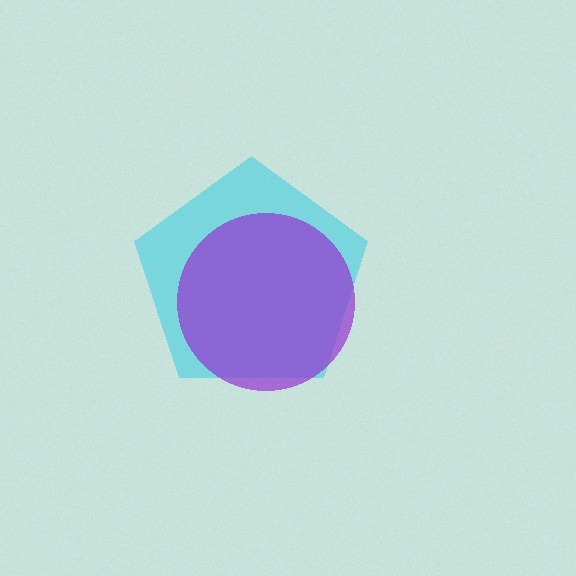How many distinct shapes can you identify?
There are 2 distinct shapes: a cyan pentagon, a purple circle.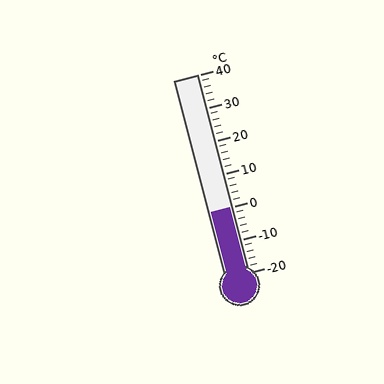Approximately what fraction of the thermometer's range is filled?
The thermometer is filled to approximately 35% of its range.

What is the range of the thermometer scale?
The thermometer scale ranges from -20°C to 40°C.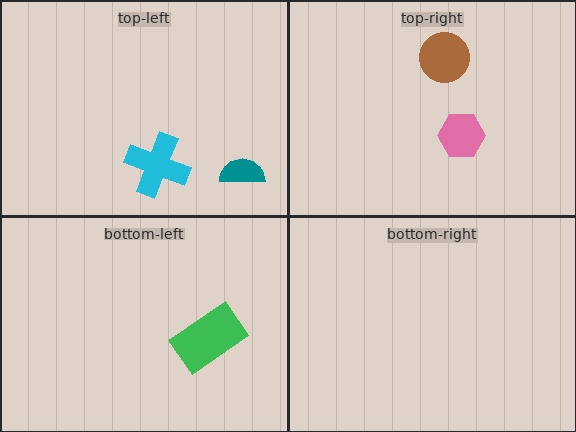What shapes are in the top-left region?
The teal semicircle, the cyan cross.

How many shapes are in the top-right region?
2.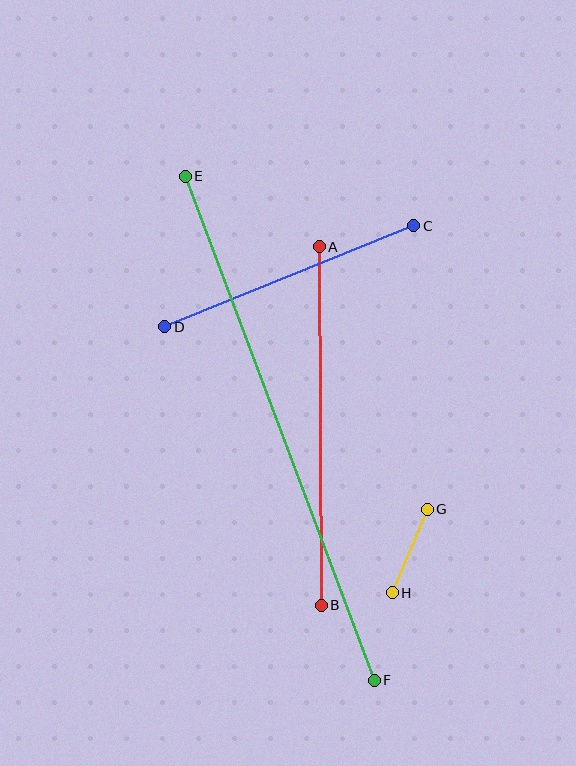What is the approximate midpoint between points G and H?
The midpoint is at approximately (410, 551) pixels.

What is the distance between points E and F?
The distance is approximately 538 pixels.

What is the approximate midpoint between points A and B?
The midpoint is at approximately (320, 426) pixels.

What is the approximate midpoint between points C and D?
The midpoint is at approximately (289, 276) pixels.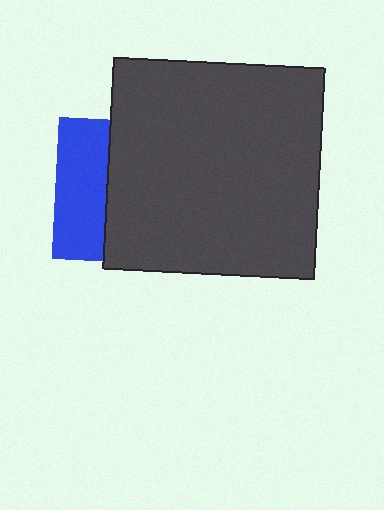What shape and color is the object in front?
The object in front is a dark gray square.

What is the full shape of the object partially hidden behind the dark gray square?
The partially hidden object is a blue square.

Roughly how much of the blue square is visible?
A small part of it is visible (roughly 37%).